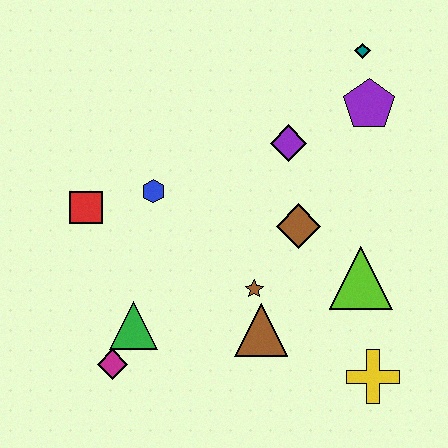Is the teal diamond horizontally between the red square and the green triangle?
No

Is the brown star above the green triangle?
Yes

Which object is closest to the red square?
The blue hexagon is closest to the red square.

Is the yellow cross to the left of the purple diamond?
No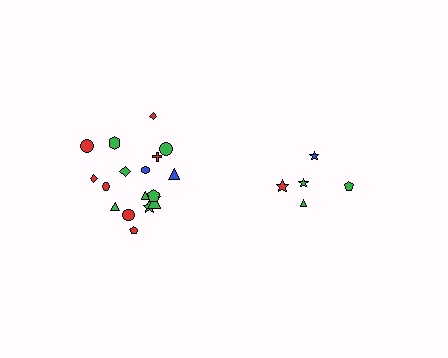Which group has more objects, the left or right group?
The left group.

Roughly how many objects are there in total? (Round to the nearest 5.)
Roughly 25 objects in total.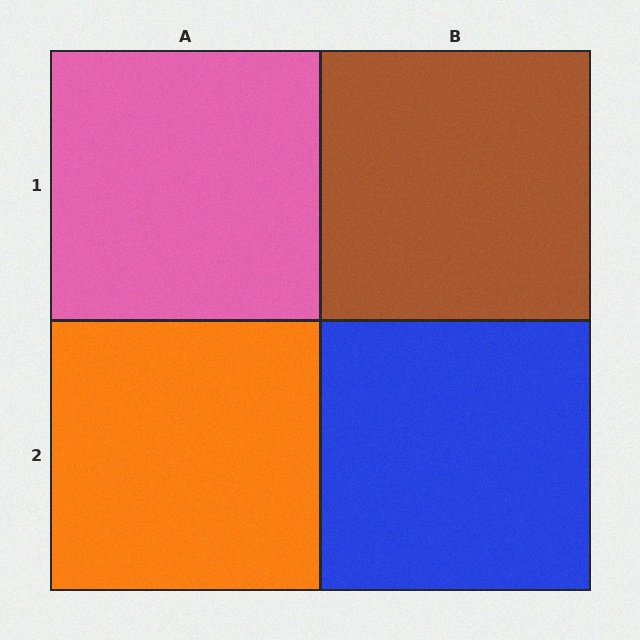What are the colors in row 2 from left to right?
Orange, blue.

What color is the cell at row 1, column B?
Brown.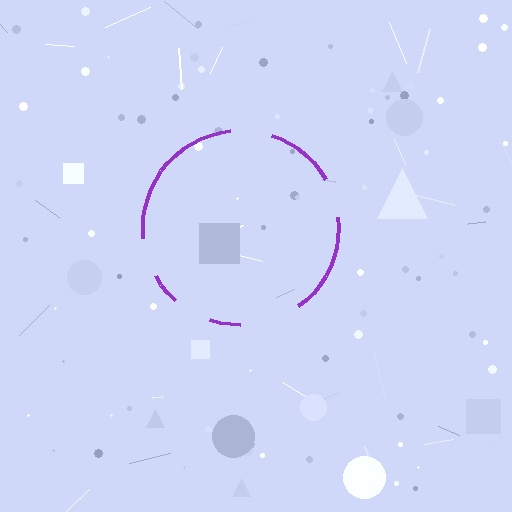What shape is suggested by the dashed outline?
The dashed outline suggests a circle.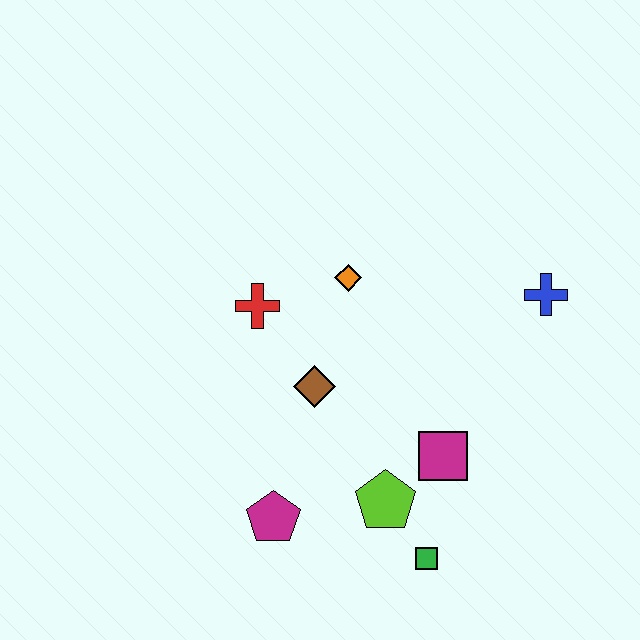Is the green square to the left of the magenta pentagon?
No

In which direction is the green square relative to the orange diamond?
The green square is below the orange diamond.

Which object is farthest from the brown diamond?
The blue cross is farthest from the brown diamond.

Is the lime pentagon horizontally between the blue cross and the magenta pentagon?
Yes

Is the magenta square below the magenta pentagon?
No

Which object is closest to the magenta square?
The lime pentagon is closest to the magenta square.